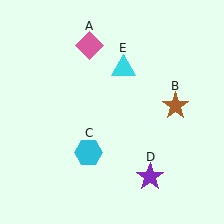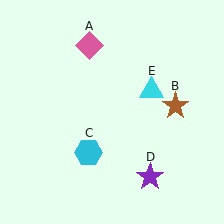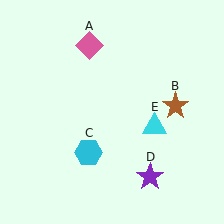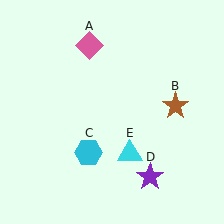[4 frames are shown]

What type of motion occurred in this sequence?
The cyan triangle (object E) rotated clockwise around the center of the scene.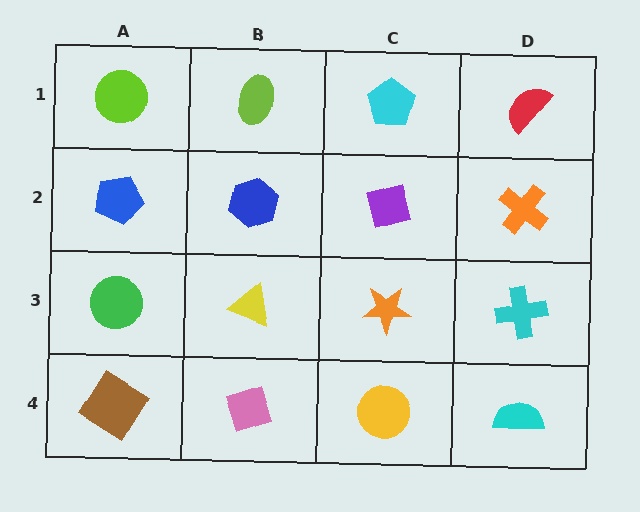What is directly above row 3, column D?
An orange cross.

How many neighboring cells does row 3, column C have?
4.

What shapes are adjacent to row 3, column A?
A blue pentagon (row 2, column A), a brown diamond (row 4, column A), a yellow triangle (row 3, column B).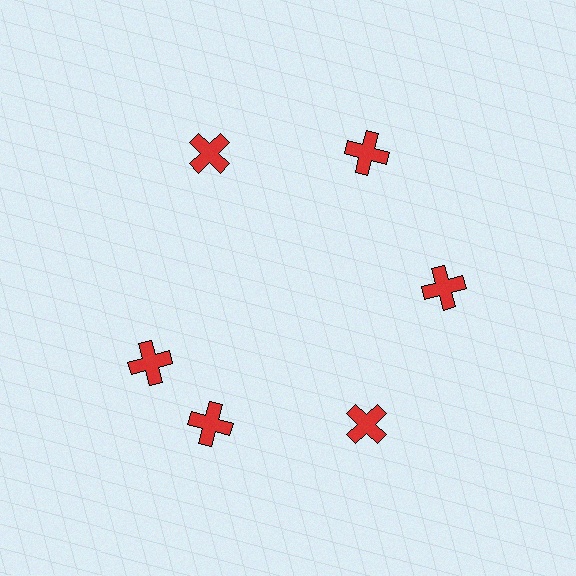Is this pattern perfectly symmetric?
No. The 6 red crosses are arranged in a ring, but one element near the 9 o'clock position is rotated out of alignment along the ring, breaking the 6-fold rotational symmetry.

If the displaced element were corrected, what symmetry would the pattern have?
It would have 6-fold rotational symmetry — the pattern would map onto itself every 60 degrees.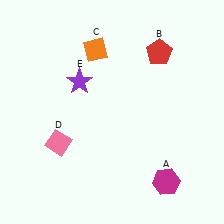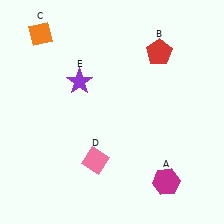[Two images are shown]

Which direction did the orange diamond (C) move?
The orange diamond (C) moved left.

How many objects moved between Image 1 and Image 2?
2 objects moved between the two images.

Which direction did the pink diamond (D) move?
The pink diamond (D) moved right.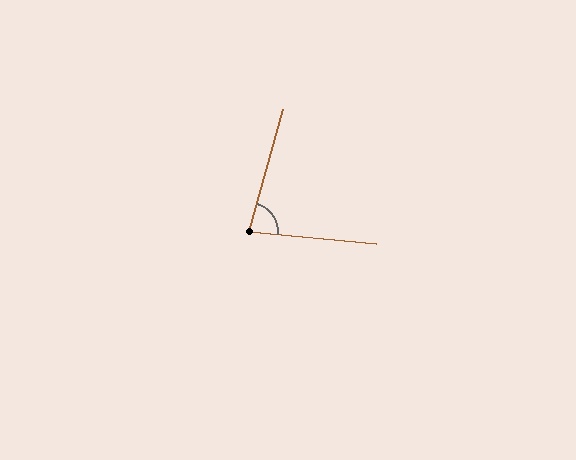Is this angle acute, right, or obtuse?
It is acute.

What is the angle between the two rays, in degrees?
Approximately 80 degrees.